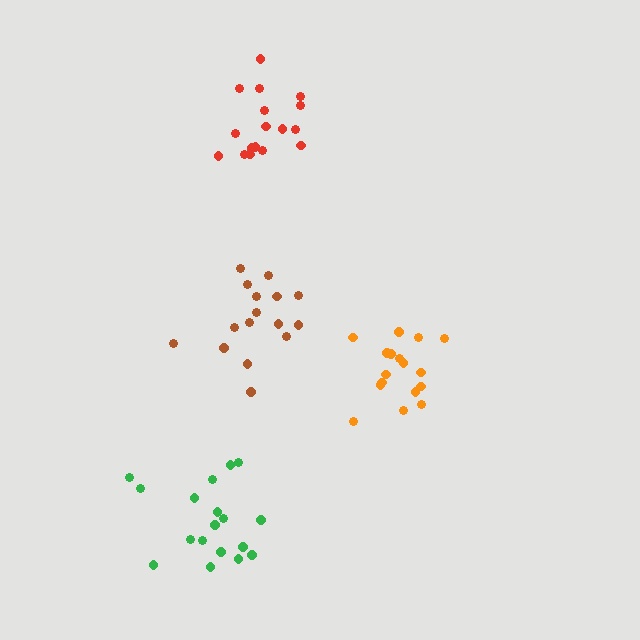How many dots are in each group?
Group 1: 18 dots, Group 2: 17 dots, Group 3: 16 dots, Group 4: 18 dots (69 total).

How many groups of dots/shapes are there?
There are 4 groups.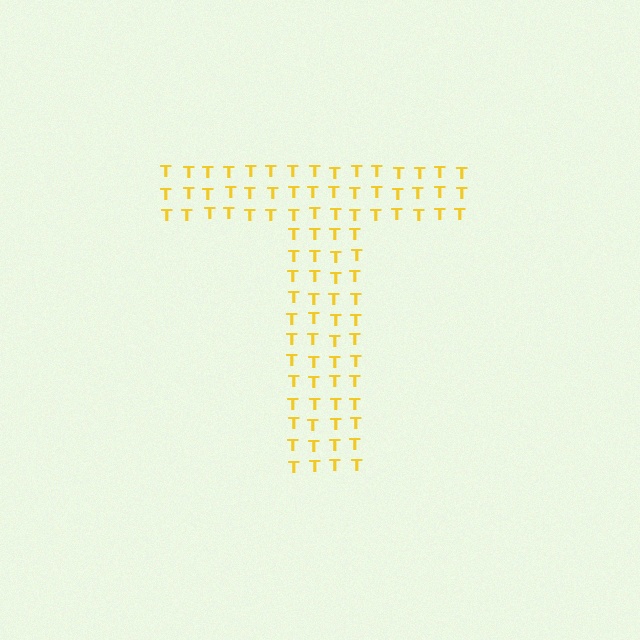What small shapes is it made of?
It is made of small letter T's.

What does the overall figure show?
The overall figure shows the letter T.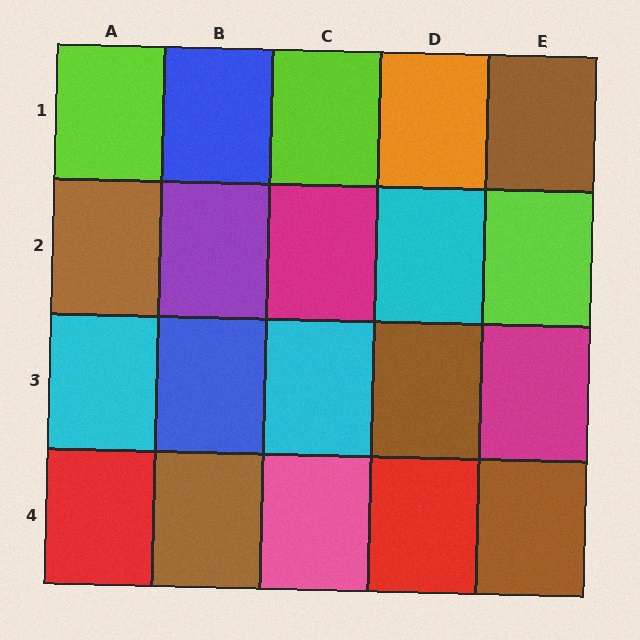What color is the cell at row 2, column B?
Purple.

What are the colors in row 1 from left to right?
Lime, blue, lime, orange, brown.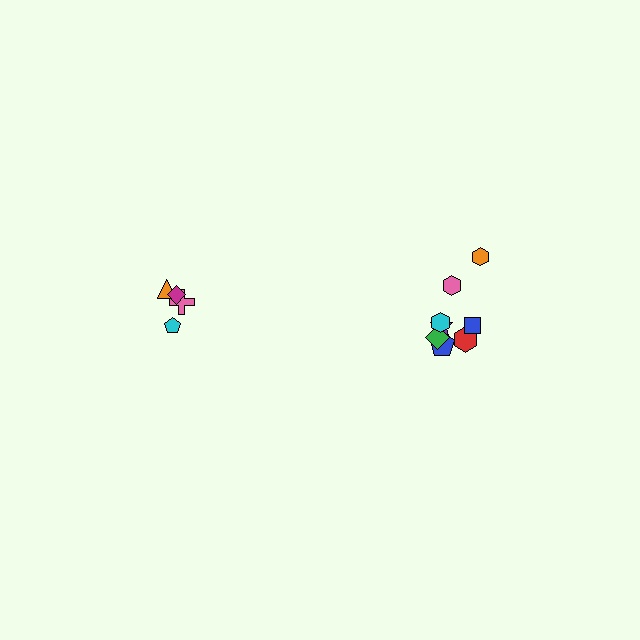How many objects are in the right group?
There are 8 objects.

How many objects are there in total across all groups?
There are 12 objects.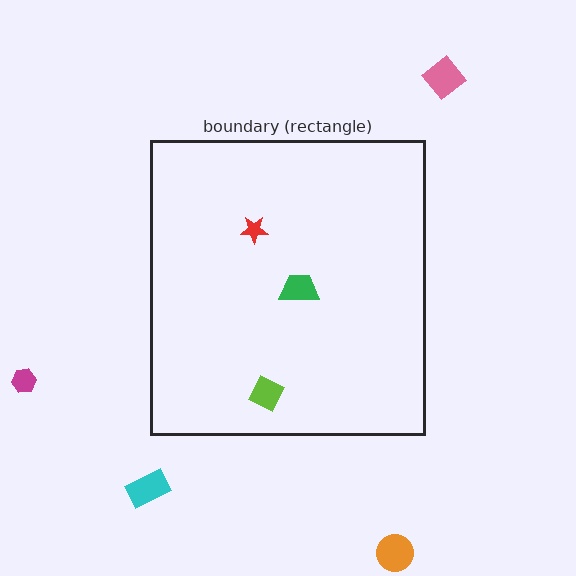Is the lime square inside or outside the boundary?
Inside.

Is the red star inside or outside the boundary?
Inside.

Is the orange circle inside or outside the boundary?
Outside.